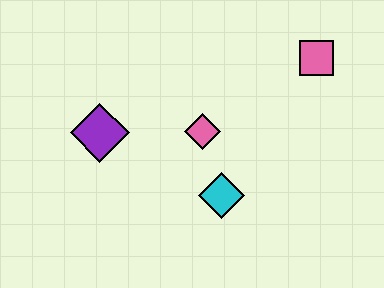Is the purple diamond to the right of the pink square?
No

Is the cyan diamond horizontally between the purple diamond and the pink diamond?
No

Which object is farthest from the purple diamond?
The pink square is farthest from the purple diamond.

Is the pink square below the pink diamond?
No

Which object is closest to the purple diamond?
The pink diamond is closest to the purple diamond.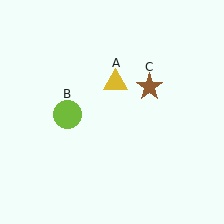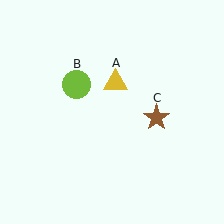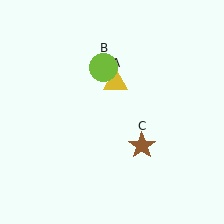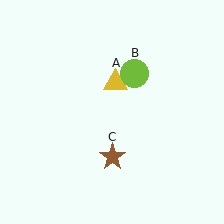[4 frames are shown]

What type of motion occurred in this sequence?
The lime circle (object B), brown star (object C) rotated clockwise around the center of the scene.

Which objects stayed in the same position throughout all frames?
Yellow triangle (object A) remained stationary.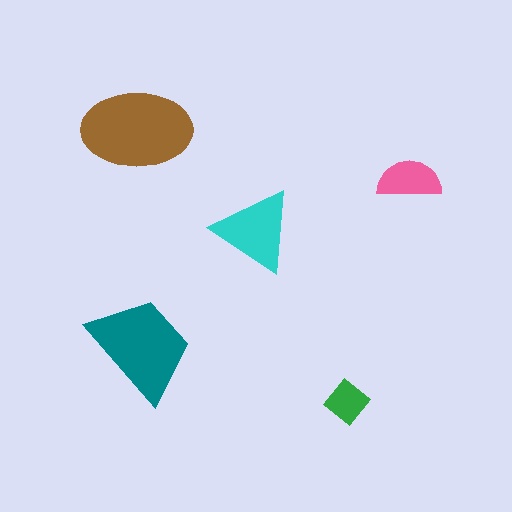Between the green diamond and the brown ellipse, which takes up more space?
The brown ellipse.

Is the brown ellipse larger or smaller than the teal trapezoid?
Larger.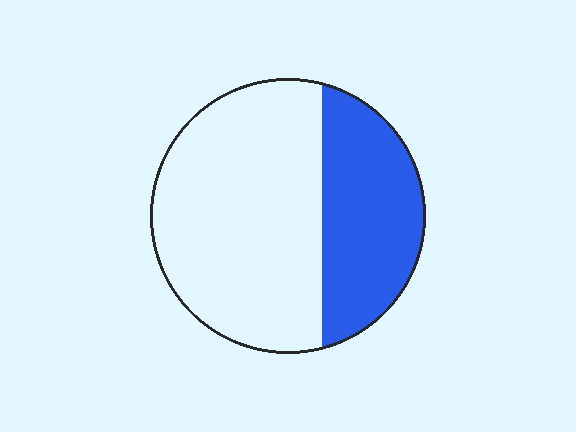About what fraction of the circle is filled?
About one third (1/3).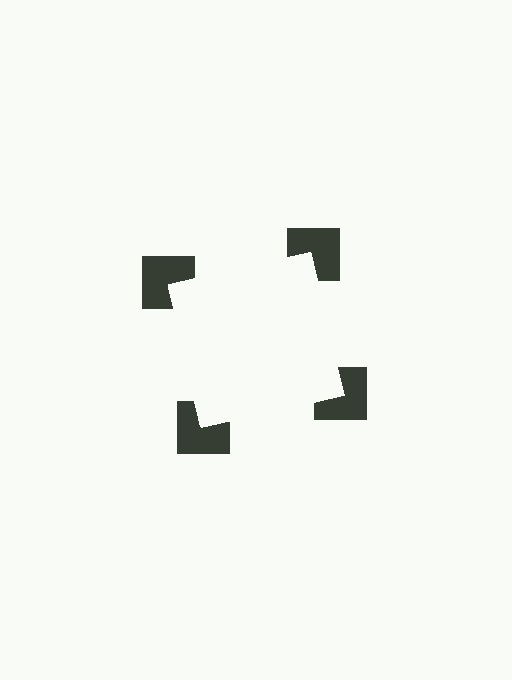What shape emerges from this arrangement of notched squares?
An illusory square — its edges are inferred from the aligned wedge cuts in the notched squares, not physically drawn.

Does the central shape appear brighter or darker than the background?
It typically appears slightly brighter than the background, even though no actual brightness change is drawn.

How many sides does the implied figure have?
4 sides.